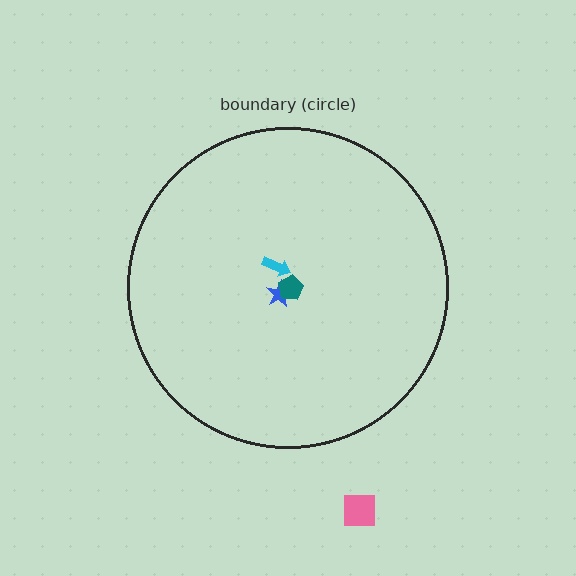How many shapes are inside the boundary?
3 inside, 1 outside.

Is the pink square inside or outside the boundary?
Outside.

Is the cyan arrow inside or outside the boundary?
Inside.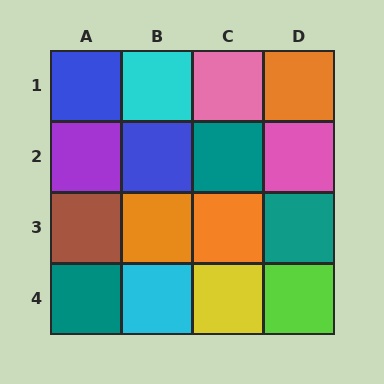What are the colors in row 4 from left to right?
Teal, cyan, yellow, lime.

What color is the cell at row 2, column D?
Pink.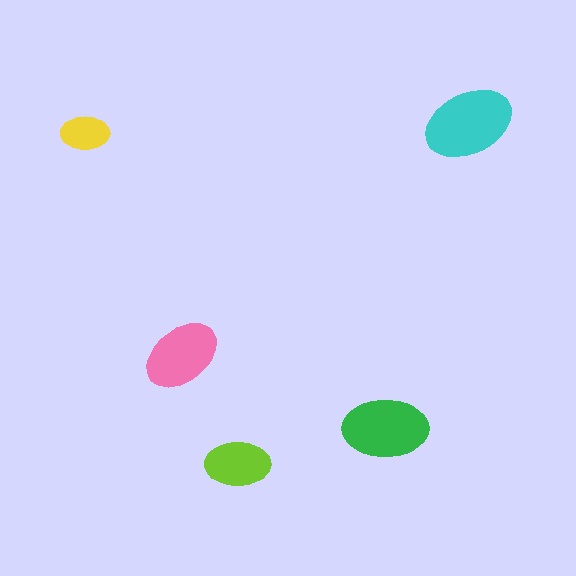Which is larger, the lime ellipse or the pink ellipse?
The pink one.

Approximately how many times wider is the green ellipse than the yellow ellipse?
About 1.5 times wider.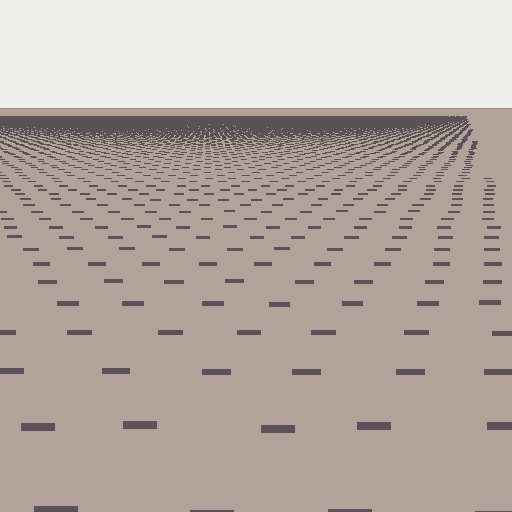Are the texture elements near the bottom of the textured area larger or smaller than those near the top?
Larger. Near the bottom, elements are closer to the viewer and appear at a bigger on-screen size.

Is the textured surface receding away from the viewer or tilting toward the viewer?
The surface is receding away from the viewer. Texture elements get smaller and denser toward the top.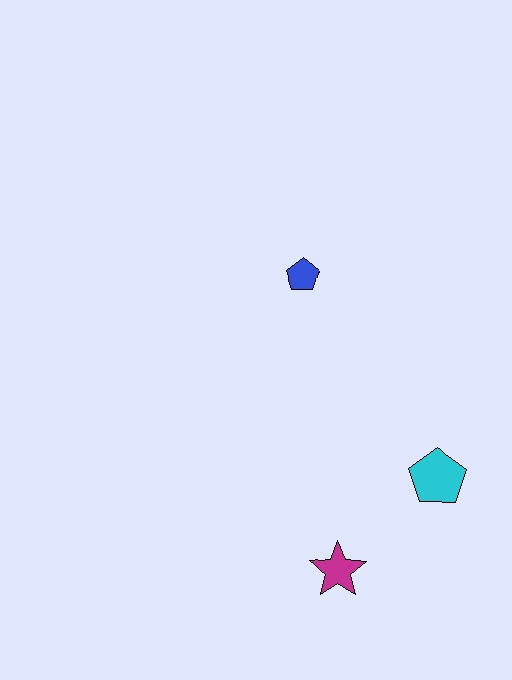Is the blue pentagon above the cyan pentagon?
Yes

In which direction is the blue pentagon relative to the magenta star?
The blue pentagon is above the magenta star.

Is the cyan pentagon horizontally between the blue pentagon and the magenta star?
No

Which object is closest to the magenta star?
The cyan pentagon is closest to the magenta star.